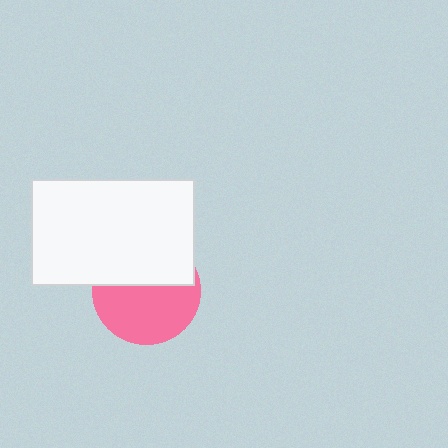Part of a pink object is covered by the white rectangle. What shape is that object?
It is a circle.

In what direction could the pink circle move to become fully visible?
The pink circle could move down. That would shift it out from behind the white rectangle entirely.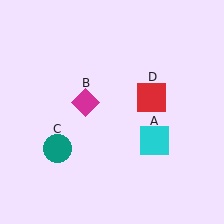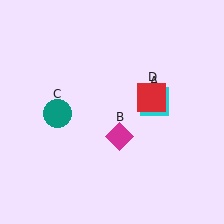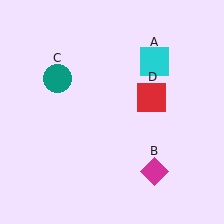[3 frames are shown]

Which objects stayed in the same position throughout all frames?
Red square (object D) remained stationary.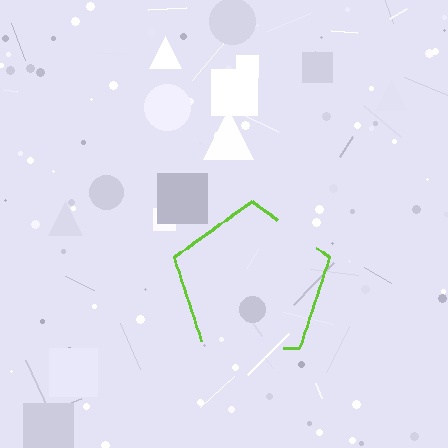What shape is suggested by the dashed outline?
The dashed outline suggests a pentagon.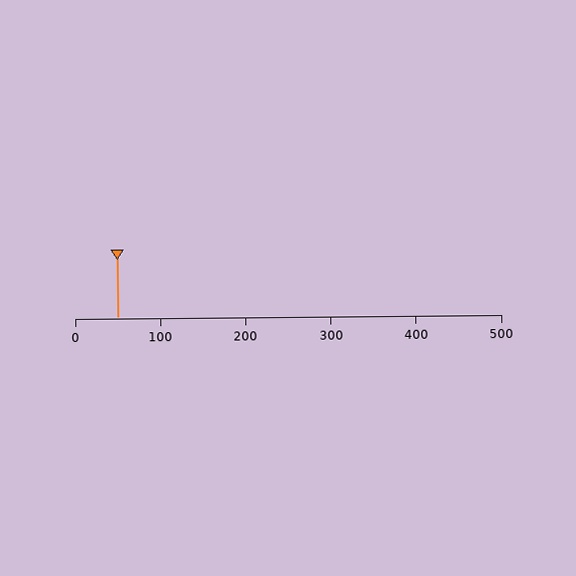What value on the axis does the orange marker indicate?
The marker indicates approximately 50.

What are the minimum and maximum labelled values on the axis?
The axis runs from 0 to 500.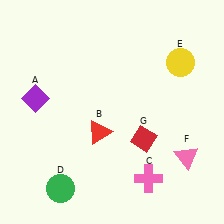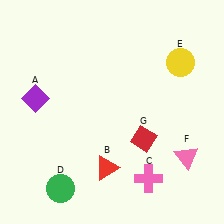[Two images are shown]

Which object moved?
The red triangle (B) moved down.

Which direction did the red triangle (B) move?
The red triangle (B) moved down.